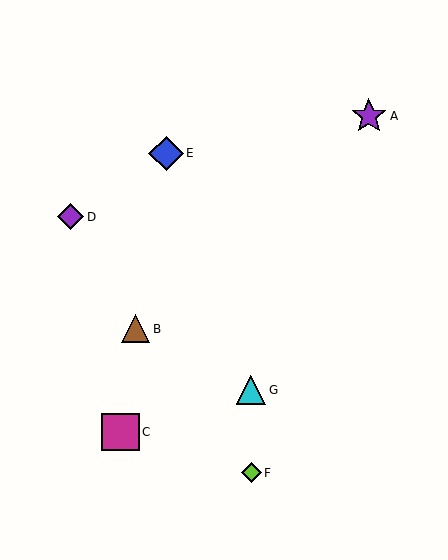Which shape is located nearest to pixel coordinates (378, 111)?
The purple star (labeled A) at (369, 116) is nearest to that location.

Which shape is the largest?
The magenta square (labeled C) is the largest.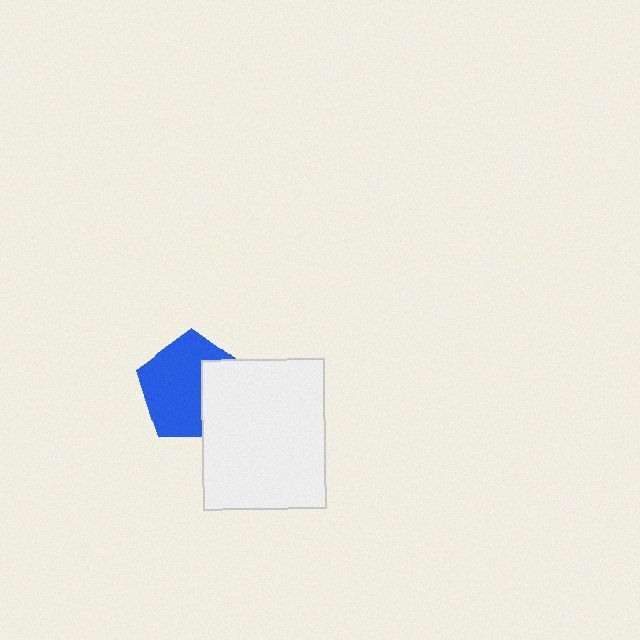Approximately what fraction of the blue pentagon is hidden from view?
Roughly 35% of the blue pentagon is hidden behind the white rectangle.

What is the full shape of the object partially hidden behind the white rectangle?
The partially hidden object is a blue pentagon.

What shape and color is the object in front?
The object in front is a white rectangle.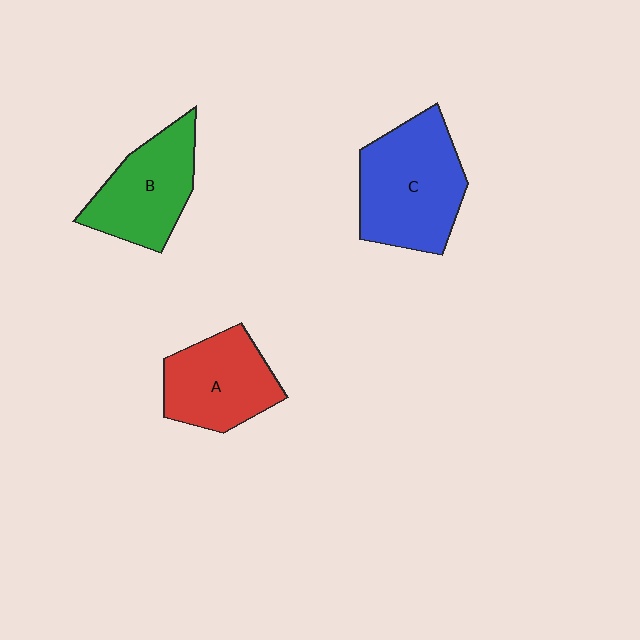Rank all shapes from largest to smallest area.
From largest to smallest: C (blue), B (green), A (red).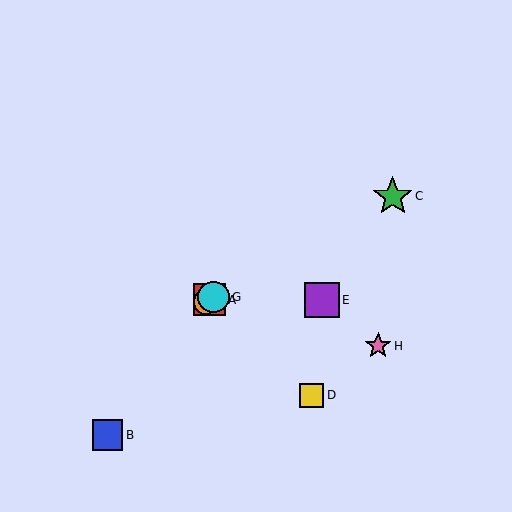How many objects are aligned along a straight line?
4 objects (A, C, F, G) are aligned along a straight line.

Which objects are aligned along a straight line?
Objects A, C, F, G are aligned along a straight line.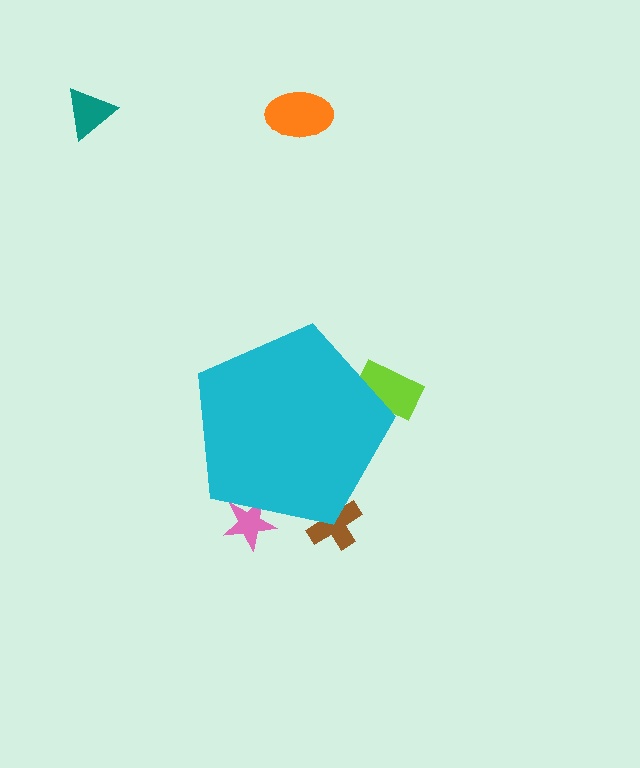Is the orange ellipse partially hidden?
No, the orange ellipse is fully visible.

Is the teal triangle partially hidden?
No, the teal triangle is fully visible.